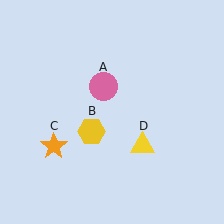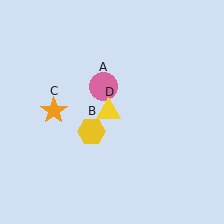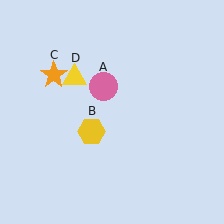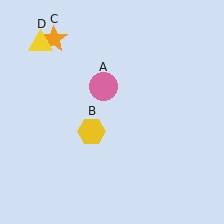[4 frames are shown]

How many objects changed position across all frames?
2 objects changed position: orange star (object C), yellow triangle (object D).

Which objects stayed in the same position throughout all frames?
Pink circle (object A) and yellow hexagon (object B) remained stationary.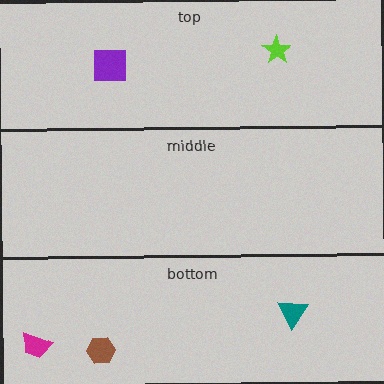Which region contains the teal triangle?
The bottom region.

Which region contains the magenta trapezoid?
The bottom region.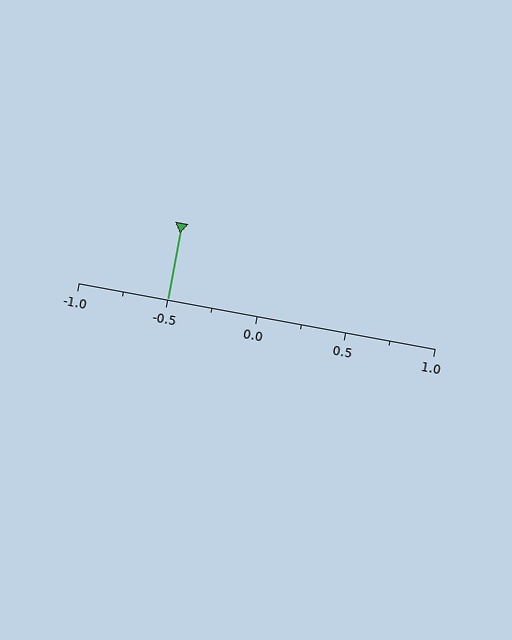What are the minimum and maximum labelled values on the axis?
The axis runs from -1.0 to 1.0.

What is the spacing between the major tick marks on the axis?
The major ticks are spaced 0.5 apart.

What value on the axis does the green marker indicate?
The marker indicates approximately -0.5.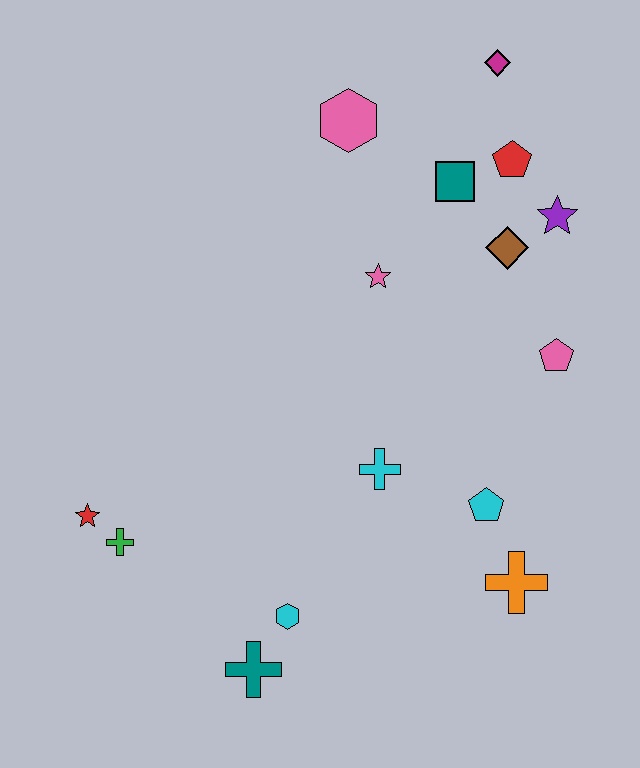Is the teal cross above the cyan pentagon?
No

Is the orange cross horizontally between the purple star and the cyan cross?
Yes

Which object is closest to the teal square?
The red pentagon is closest to the teal square.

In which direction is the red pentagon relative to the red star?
The red pentagon is to the right of the red star.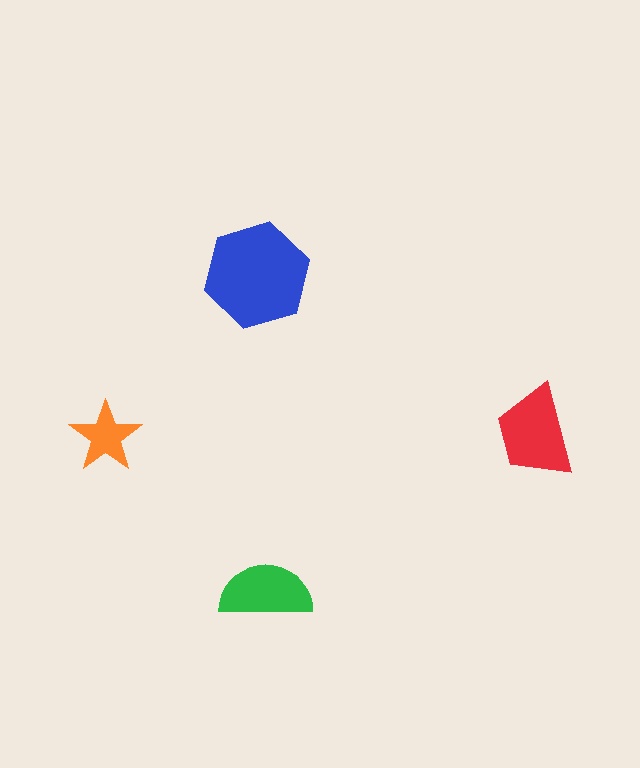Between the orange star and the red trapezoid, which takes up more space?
The red trapezoid.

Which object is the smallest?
The orange star.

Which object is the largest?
The blue hexagon.